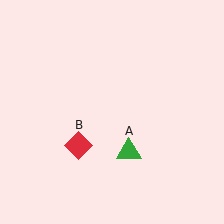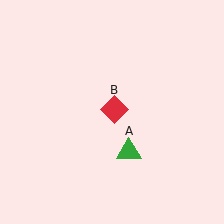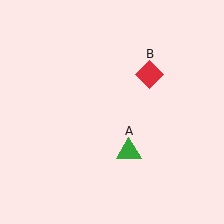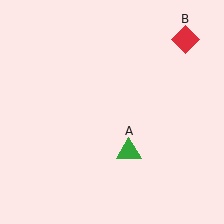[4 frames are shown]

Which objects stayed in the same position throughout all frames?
Green triangle (object A) remained stationary.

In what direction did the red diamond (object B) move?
The red diamond (object B) moved up and to the right.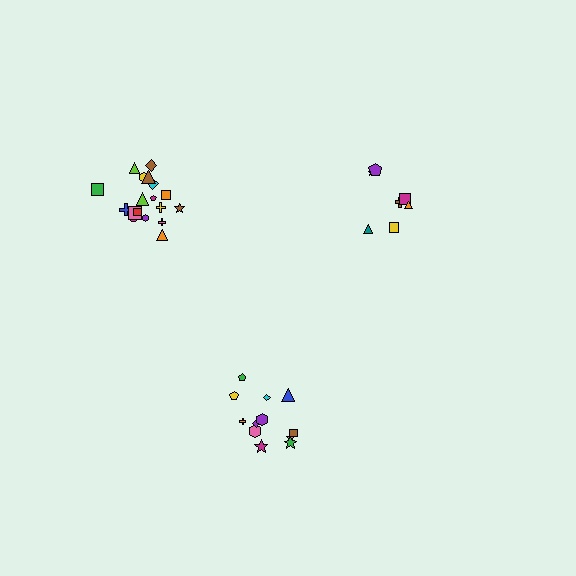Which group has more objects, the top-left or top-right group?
The top-left group.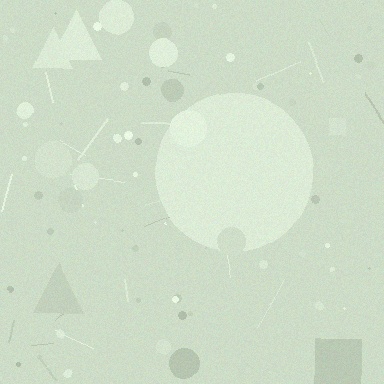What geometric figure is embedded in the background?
A circle is embedded in the background.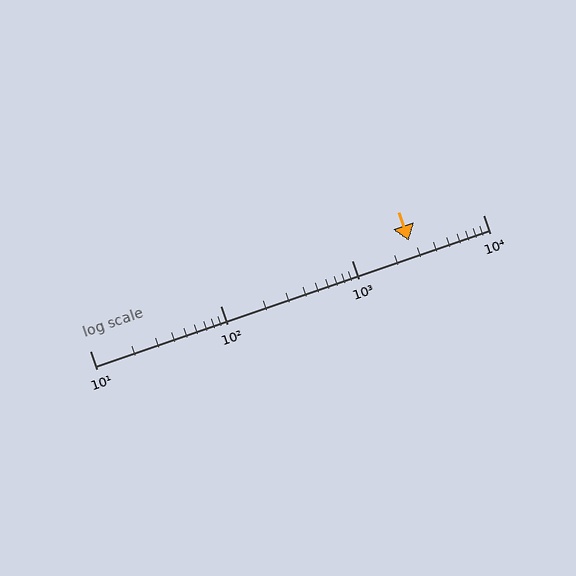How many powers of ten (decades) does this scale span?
The scale spans 3 decades, from 10 to 10000.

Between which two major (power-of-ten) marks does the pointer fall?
The pointer is between 1000 and 10000.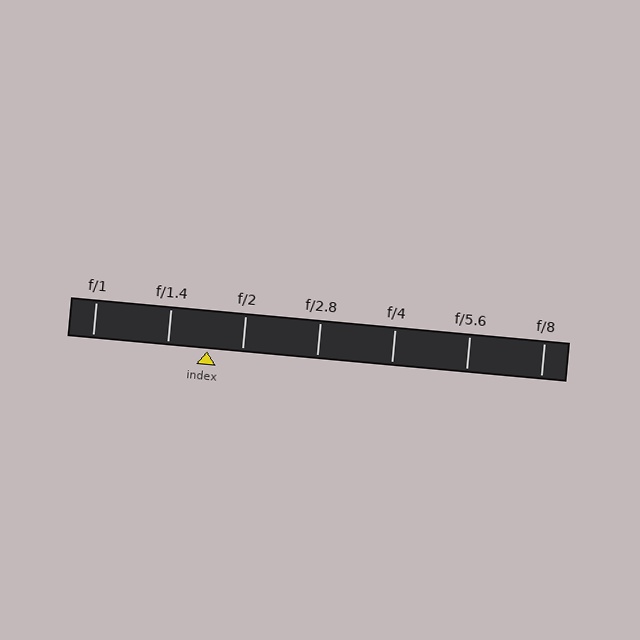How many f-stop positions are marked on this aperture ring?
There are 7 f-stop positions marked.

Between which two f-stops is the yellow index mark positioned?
The index mark is between f/1.4 and f/2.